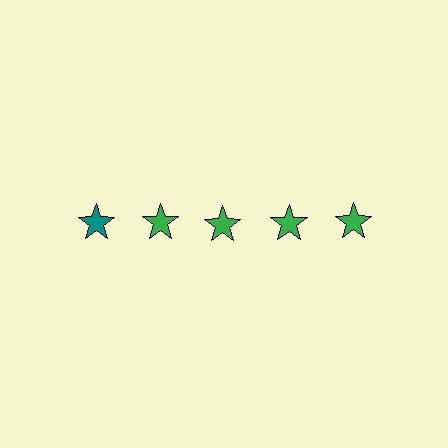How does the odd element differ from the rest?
It has a different color: teal instead of green.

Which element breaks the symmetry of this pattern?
The teal star in the top row, leftmost column breaks the symmetry. All other shapes are green stars.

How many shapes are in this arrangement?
There are 5 shapes arranged in a grid pattern.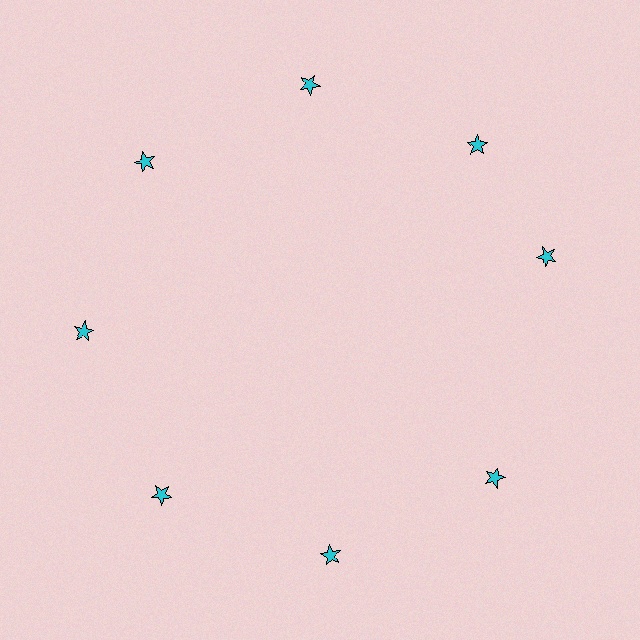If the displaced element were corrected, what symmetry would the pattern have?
It would have 8-fold rotational symmetry — the pattern would map onto itself every 45 degrees.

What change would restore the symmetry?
The symmetry would be restored by rotating it back into even spacing with its neighbors so that all 8 stars sit at equal angles and equal distance from the center.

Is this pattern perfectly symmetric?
No. The 8 cyan stars are arranged in a ring, but one element near the 3 o'clock position is rotated out of alignment along the ring, breaking the 8-fold rotational symmetry.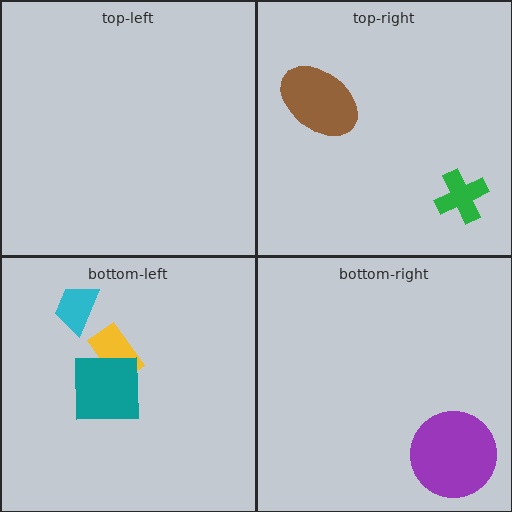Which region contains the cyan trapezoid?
The bottom-left region.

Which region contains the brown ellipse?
The top-right region.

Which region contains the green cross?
The top-right region.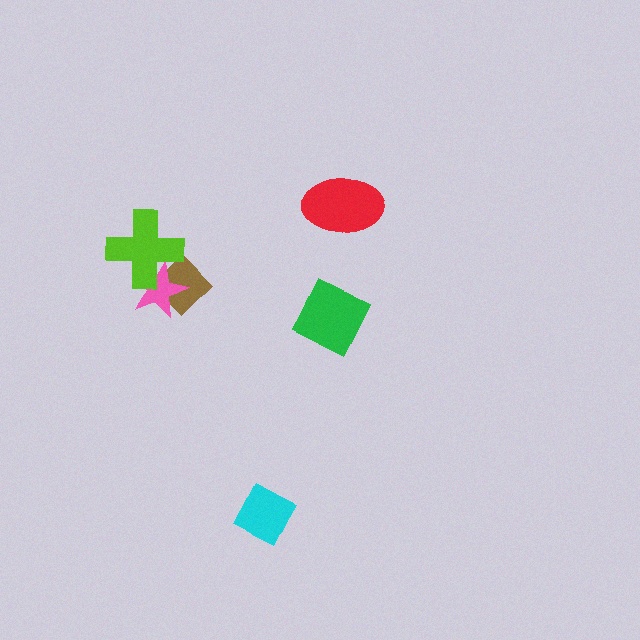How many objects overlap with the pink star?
2 objects overlap with the pink star.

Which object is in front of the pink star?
The lime cross is in front of the pink star.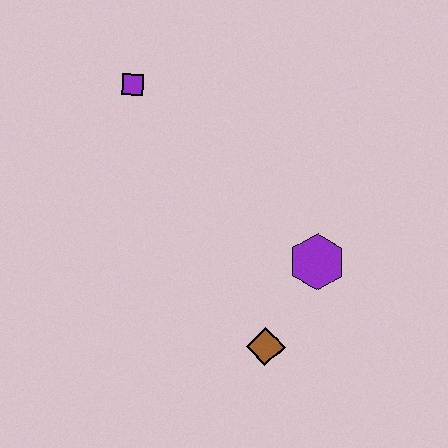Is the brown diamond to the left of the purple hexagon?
Yes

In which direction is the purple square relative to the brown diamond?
The purple square is above the brown diamond.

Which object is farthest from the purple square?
The brown diamond is farthest from the purple square.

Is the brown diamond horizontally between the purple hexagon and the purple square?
Yes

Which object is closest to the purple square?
The purple hexagon is closest to the purple square.